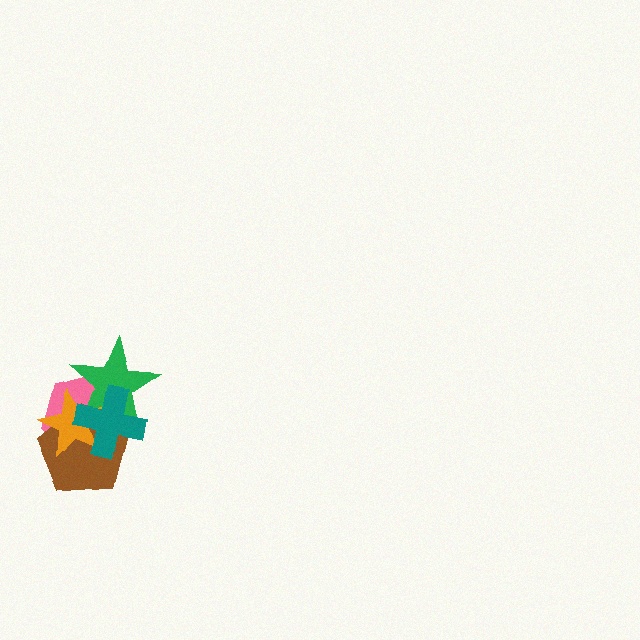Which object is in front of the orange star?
The teal cross is in front of the orange star.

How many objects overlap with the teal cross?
4 objects overlap with the teal cross.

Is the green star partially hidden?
Yes, it is partially covered by another shape.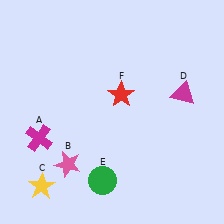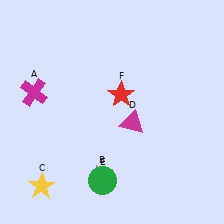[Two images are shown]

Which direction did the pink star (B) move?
The pink star (B) moved right.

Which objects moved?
The objects that moved are: the magenta cross (A), the pink star (B), the magenta triangle (D).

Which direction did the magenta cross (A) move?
The magenta cross (A) moved up.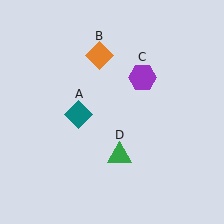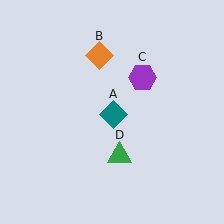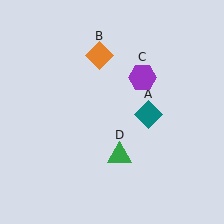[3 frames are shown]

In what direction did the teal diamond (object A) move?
The teal diamond (object A) moved right.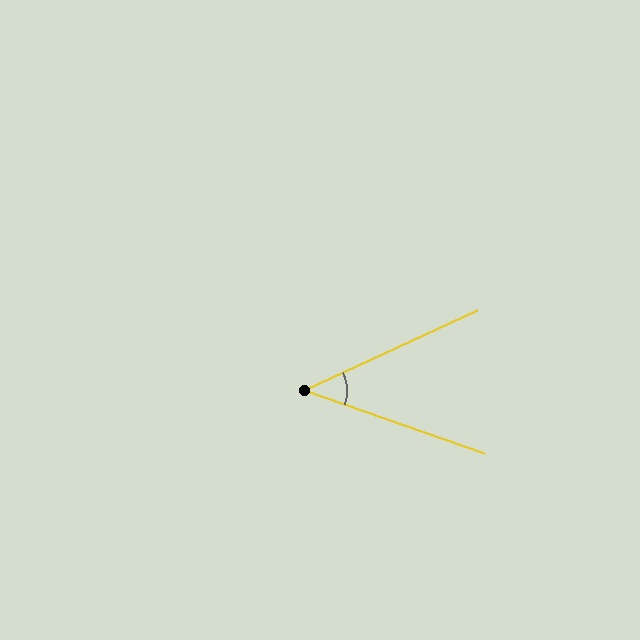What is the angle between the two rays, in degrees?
Approximately 44 degrees.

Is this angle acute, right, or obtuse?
It is acute.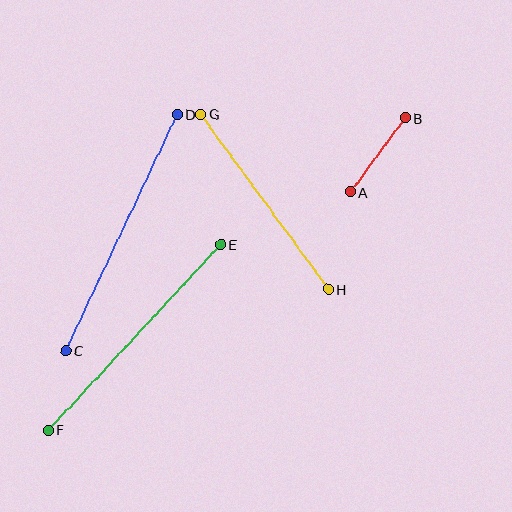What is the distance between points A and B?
The distance is approximately 92 pixels.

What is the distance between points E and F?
The distance is approximately 253 pixels.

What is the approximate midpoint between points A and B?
The midpoint is at approximately (378, 155) pixels.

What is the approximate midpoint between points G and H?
The midpoint is at approximately (265, 202) pixels.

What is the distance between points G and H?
The distance is approximately 217 pixels.